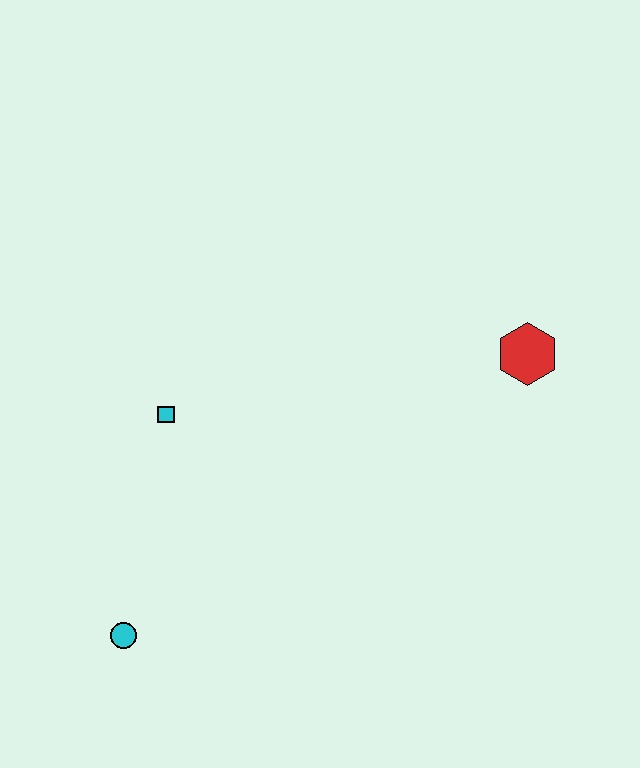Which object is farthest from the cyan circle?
The red hexagon is farthest from the cyan circle.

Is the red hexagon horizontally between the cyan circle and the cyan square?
No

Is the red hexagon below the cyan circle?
No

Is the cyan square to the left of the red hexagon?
Yes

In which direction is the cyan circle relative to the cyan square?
The cyan circle is below the cyan square.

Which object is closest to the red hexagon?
The cyan square is closest to the red hexagon.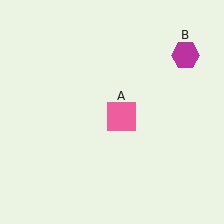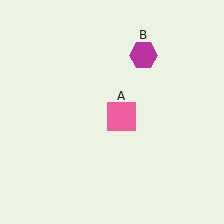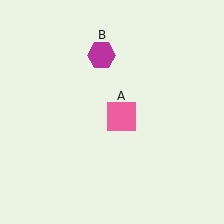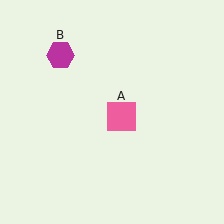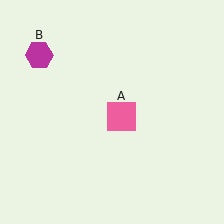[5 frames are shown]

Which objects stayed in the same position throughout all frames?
Pink square (object A) remained stationary.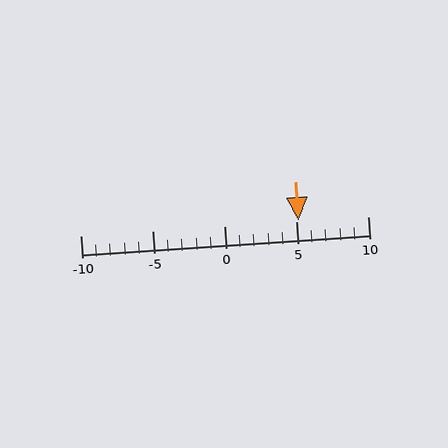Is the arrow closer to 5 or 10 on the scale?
The arrow is closer to 5.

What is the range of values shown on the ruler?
The ruler shows values from -10 to 10.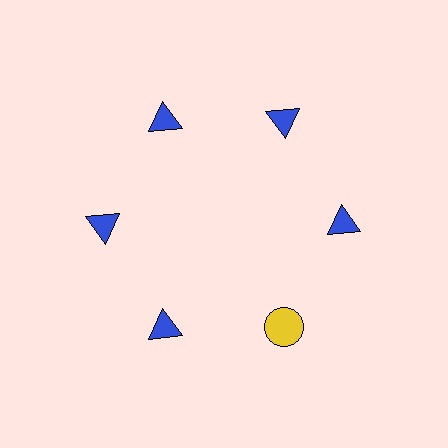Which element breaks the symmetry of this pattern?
The yellow circle at roughly the 5 o'clock position breaks the symmetry. All other shapes are blue triangles.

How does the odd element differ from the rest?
It differs in both color (yellow instead of blue) and shape (circle instead of triangle).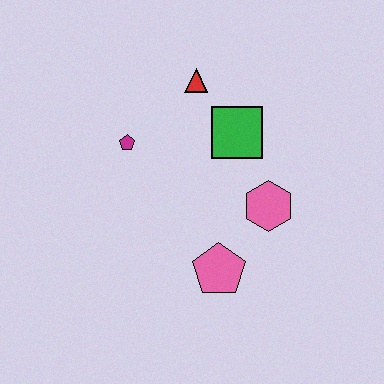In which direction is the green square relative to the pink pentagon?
The green square is above the pink pentagon.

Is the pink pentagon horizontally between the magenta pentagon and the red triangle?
No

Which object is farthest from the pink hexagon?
The magenta pentagon is farthest from the pink hexagon.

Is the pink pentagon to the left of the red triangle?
No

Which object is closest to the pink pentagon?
The pink hexagon is closest to the pink pentagon.